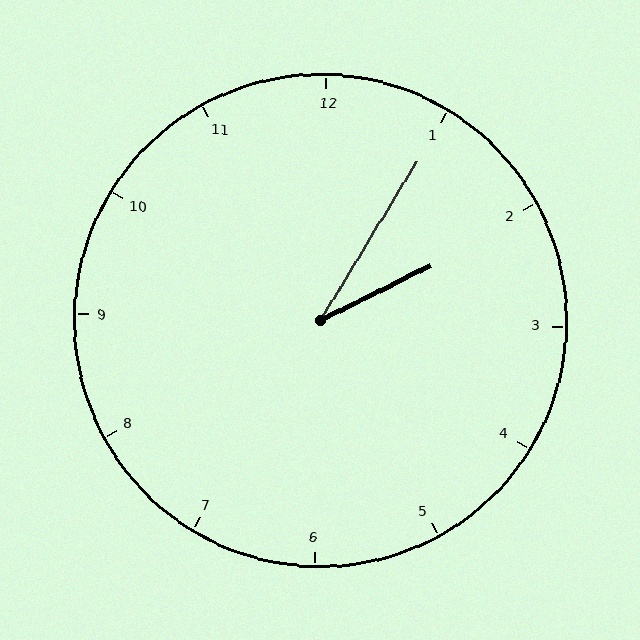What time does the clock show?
2:05.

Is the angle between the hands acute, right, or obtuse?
It is acute.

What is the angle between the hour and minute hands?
Approximately 32 degrees.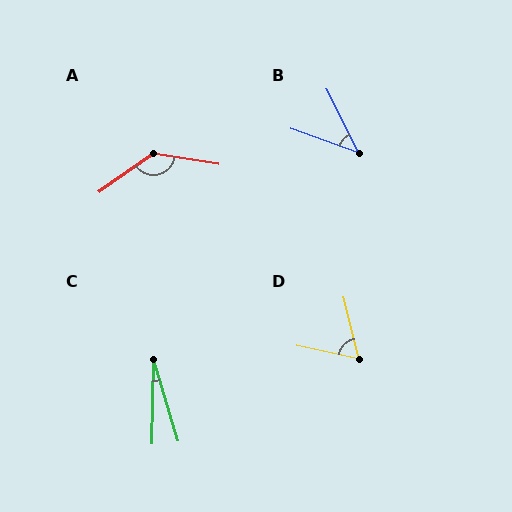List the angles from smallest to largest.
C (18°), B (44°), D (64°), A (136°).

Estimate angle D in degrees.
Approximately 64 degrees.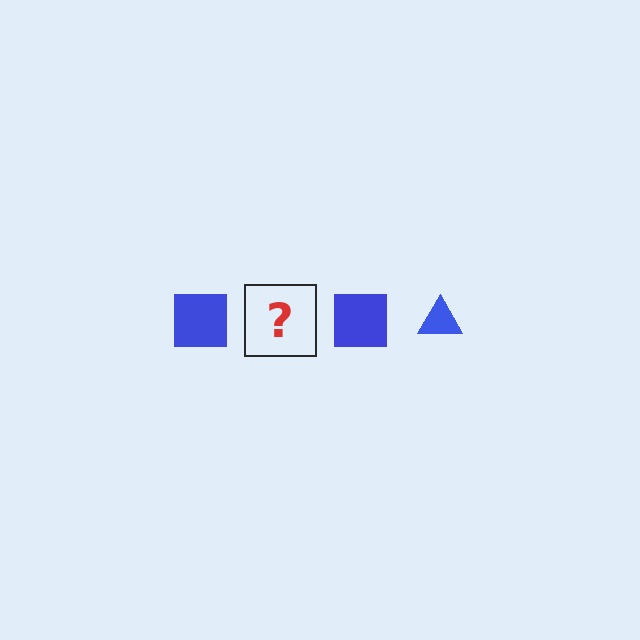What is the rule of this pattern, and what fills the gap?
The rule is that the pattern cycles through square, triangle shapes in blue. The gap should be filled with a blue triangle.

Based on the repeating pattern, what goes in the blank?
The blank should be a blue triangle.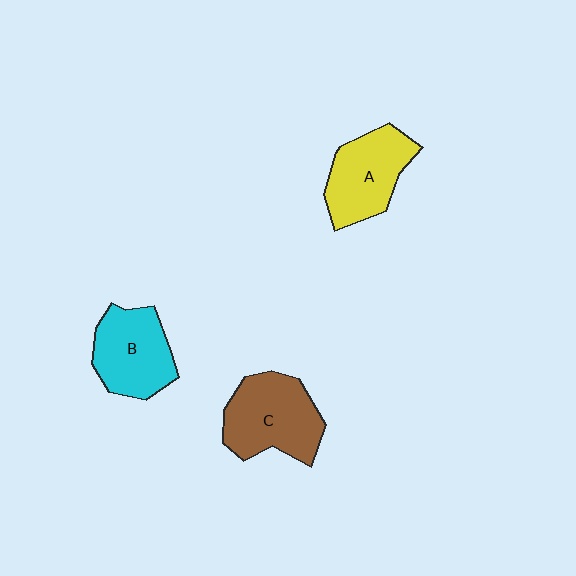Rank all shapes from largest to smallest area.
From largest to smallest: C (brown), B (cyan), A (yellow).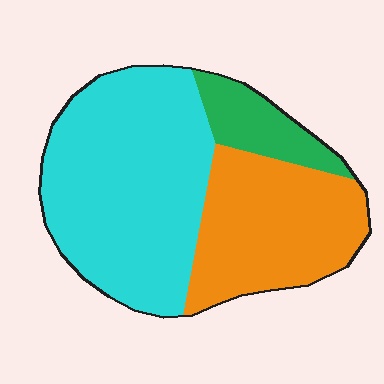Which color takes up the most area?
Cyan, at roughly 55%.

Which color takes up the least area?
Green, at roughly 10%.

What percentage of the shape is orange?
Orange covers around 35% of the shape.